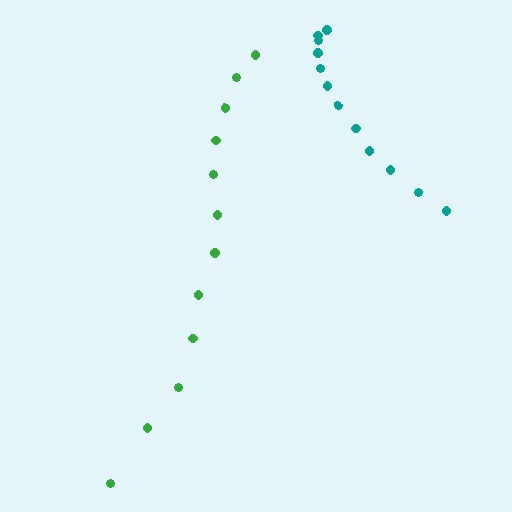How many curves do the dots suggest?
There are 2 distinct paths.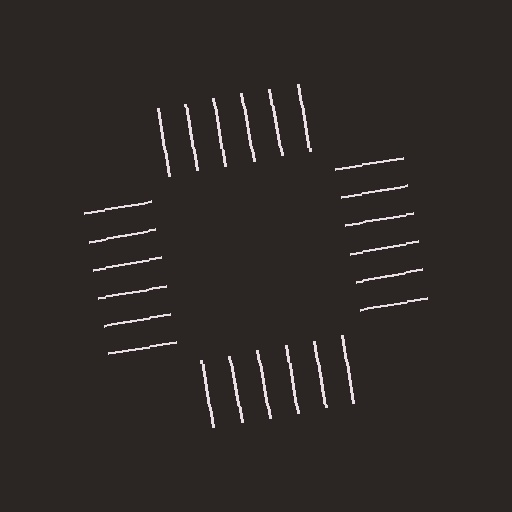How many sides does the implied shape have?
4 sides — the line-ends trace a square.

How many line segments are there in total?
24 — 6 along each of the 4 edges.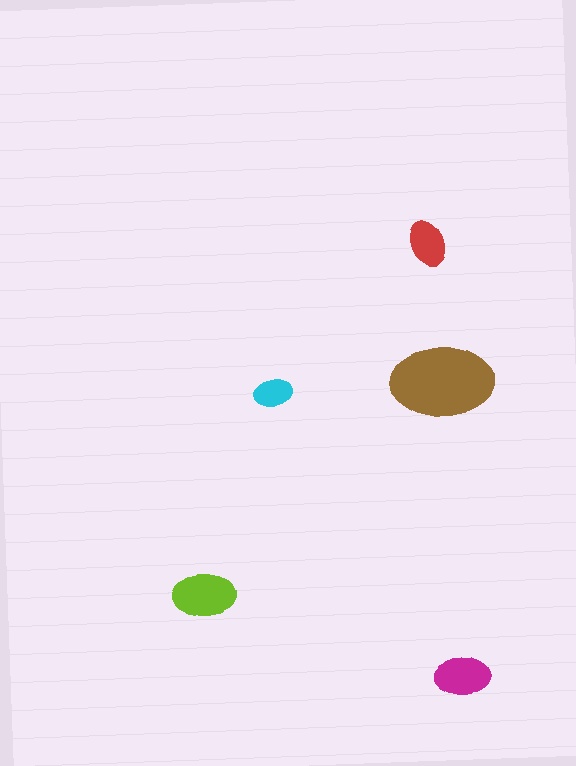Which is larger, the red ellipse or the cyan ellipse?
The red one.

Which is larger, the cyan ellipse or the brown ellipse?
The brown one.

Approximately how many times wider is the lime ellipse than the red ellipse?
About 1.5 times wider.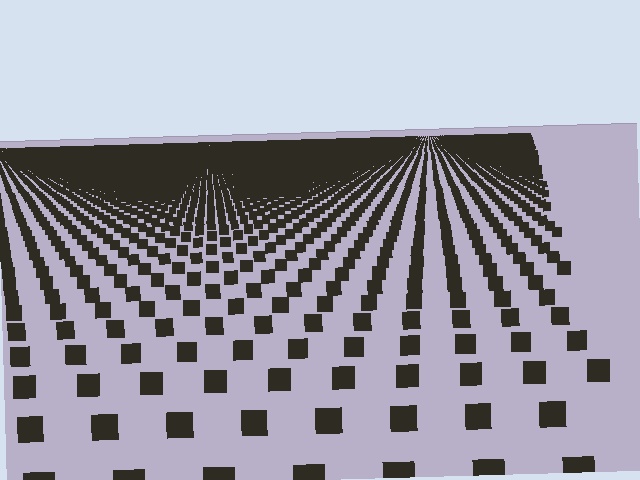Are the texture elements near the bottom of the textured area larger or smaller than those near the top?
Larger. Near the bottom, elements are closer to the viewer and appear at a bigger on-screen size.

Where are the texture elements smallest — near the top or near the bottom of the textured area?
Near the top.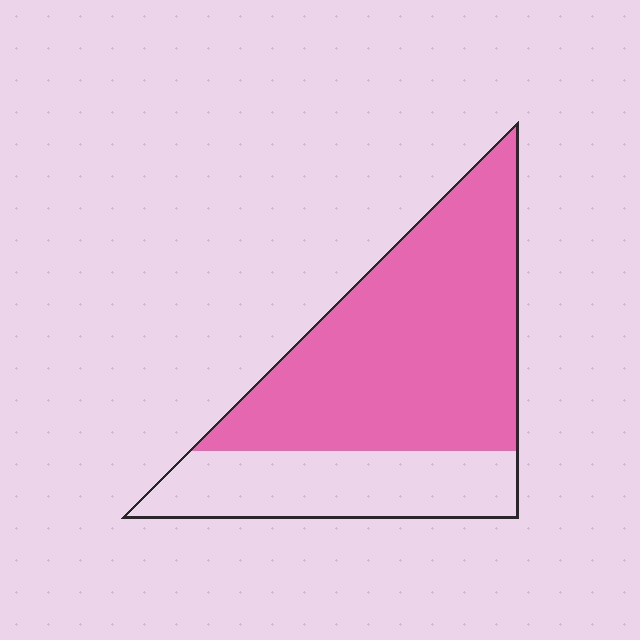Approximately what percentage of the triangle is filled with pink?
Approximately 70%.